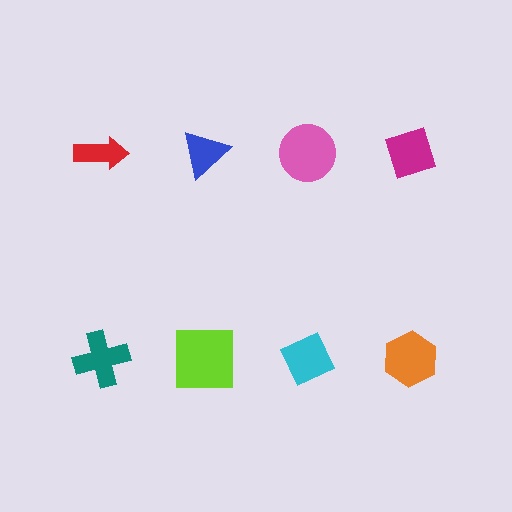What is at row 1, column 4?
A magenta diamond.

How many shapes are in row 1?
4 shapes.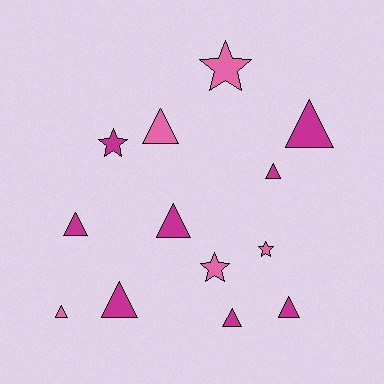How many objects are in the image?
There are 13 objects.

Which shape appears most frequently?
Triangle, with 9 objects.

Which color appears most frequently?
Magenta, with 8 objects.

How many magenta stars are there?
There is 1 magenta star.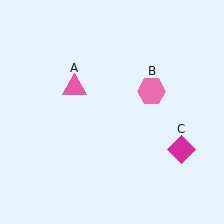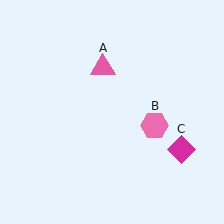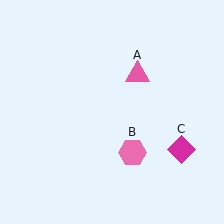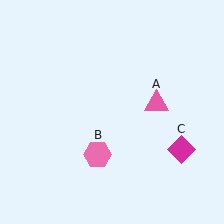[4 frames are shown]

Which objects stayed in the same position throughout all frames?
Magenta diamond (object C) remained stationary.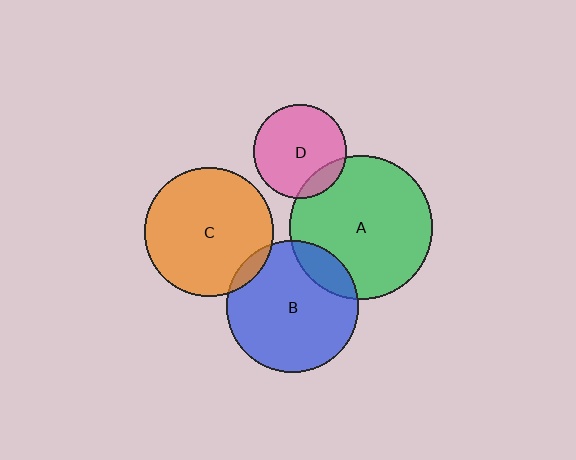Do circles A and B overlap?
Yes.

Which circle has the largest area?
Circle A (green).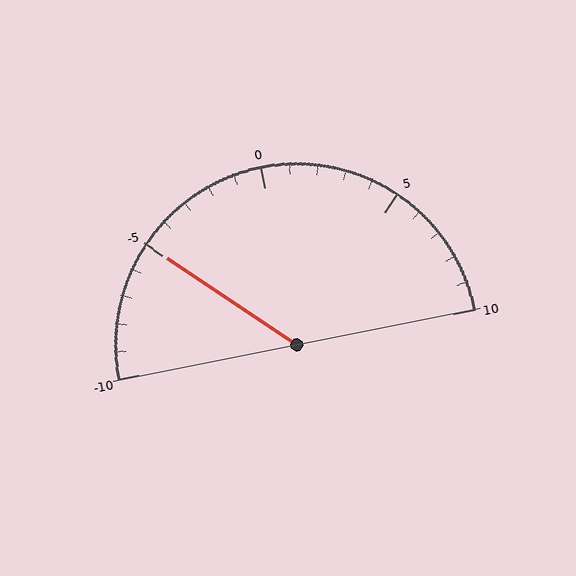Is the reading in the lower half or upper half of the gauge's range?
The reading is in the lower half of the range (-10 to 10).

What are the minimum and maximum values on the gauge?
The gauge ranges from -10 to 10.